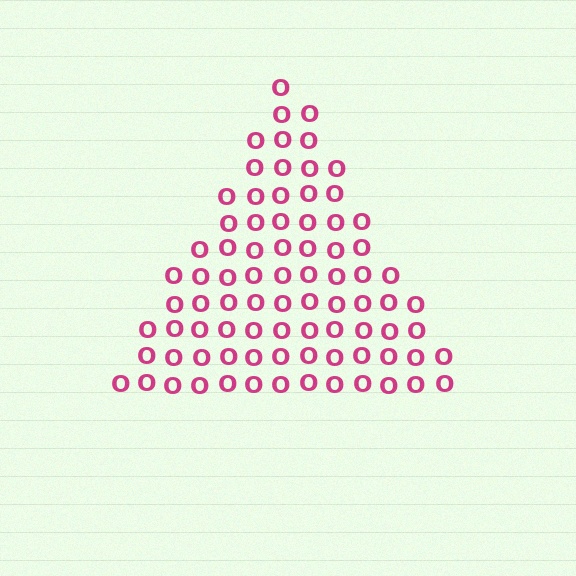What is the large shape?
The large shape is a triangle.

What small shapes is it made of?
It is made of small letter O's.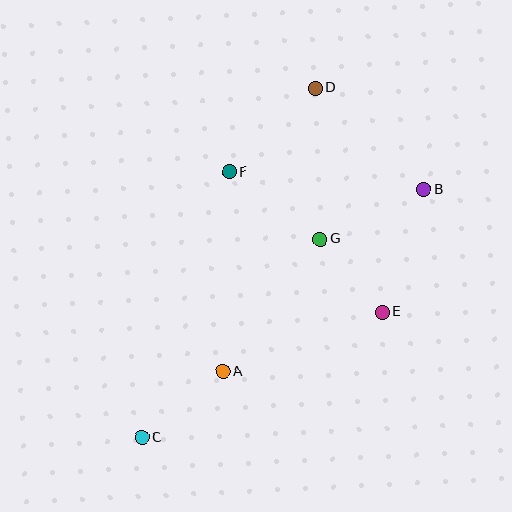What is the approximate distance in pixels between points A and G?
The distance between A and G is approximately 164 pixels.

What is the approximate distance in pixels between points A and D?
The distance between A and D is approximately 298 pixels.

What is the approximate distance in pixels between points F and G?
The distance between F and G is approximately 113 pixels.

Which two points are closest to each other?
Points E and G are closest to each other.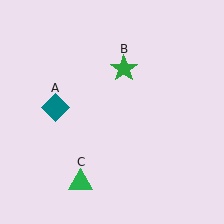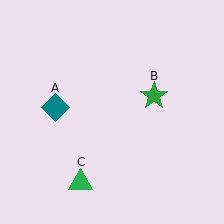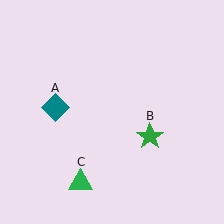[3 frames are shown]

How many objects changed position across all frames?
1 object changed position: green star (object B).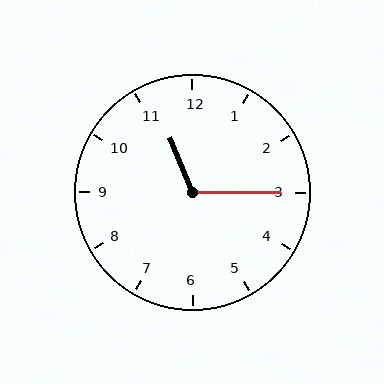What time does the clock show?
11:15.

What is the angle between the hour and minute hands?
Approximately 112 degrees.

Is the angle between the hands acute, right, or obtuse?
It is obtuse.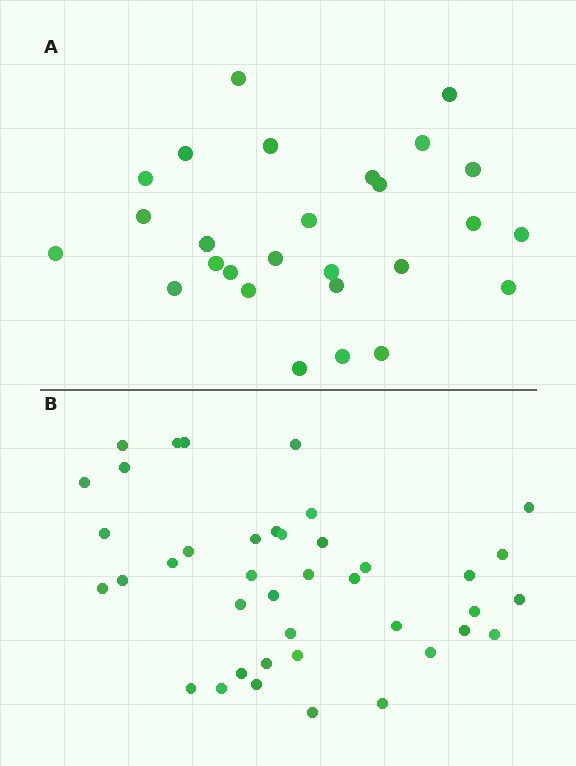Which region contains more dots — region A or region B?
Region B (the bottom region) has more dots.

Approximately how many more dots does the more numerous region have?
Region B has approximately 15 more dots than region A.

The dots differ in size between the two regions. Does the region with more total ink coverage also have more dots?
No. Region A has more total ink coverage because its dots are larger, but region B actually contains more individual dots. Total area can be misleading — the number of items is what matters here.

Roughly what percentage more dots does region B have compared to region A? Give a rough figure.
About 50% more.